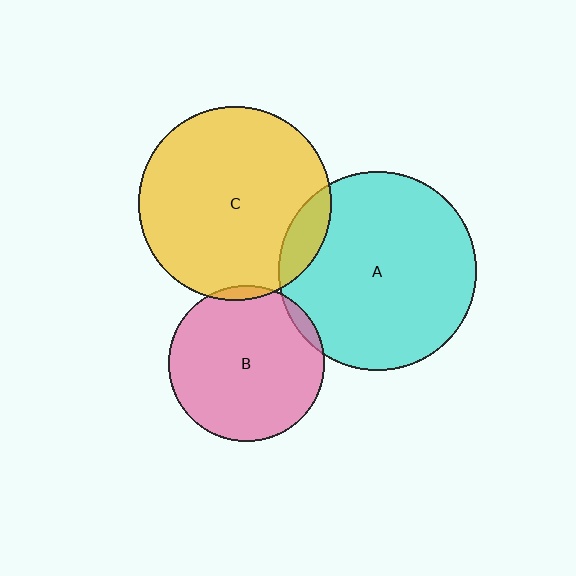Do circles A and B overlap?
Yes.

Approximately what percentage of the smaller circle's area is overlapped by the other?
Approximately 5%.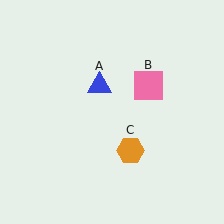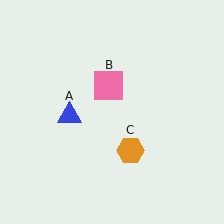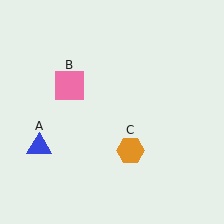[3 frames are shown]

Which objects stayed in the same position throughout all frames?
Orange hexagon (object C) remained stationary.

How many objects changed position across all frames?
2 objects changed position: blue triangle (object A), pink square (object B).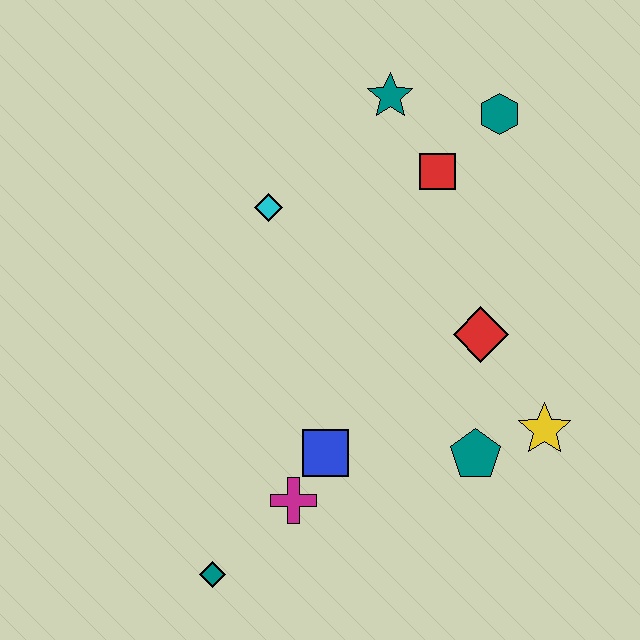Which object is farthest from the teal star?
The teal diamond is farthest from the teal star.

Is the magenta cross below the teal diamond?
No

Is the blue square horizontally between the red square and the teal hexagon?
No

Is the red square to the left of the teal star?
No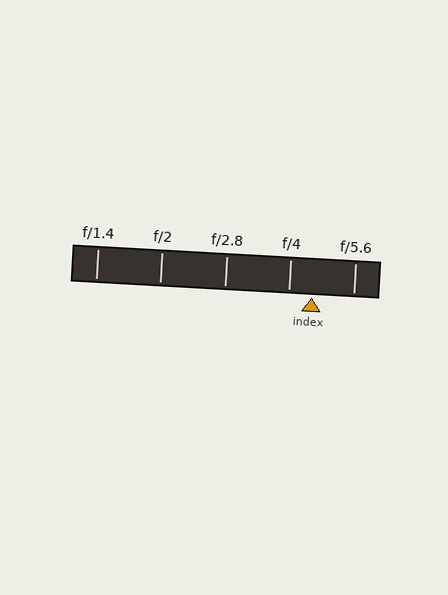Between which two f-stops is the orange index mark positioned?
The index mark is between f/4 and f/5.6.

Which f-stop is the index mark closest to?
The index mark is closest to f/4.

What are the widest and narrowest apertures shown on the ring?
The widest aperture shown is f/1.4 and the narrowest is f/5.6.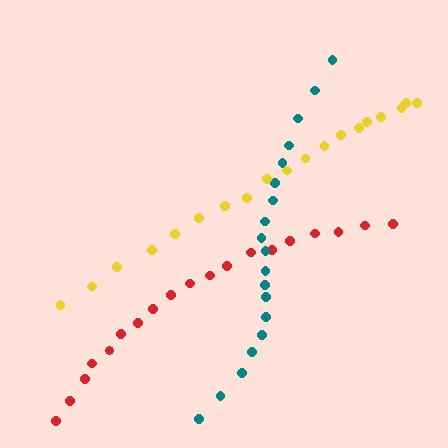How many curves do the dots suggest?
There are 3 distinct paths.